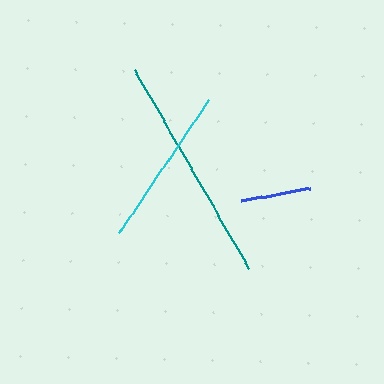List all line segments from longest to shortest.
From longest to shortest: teal, cyan, blue.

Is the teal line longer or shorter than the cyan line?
The teal line is longer than the cyan line.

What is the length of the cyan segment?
The cyan segment is approximately 160 pixels long.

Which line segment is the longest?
The teal line is the longest at approximately 231 pixels.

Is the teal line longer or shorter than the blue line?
The teal line is longer than the blue line.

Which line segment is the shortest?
The blue line is the shortest at approximately 71 pixels.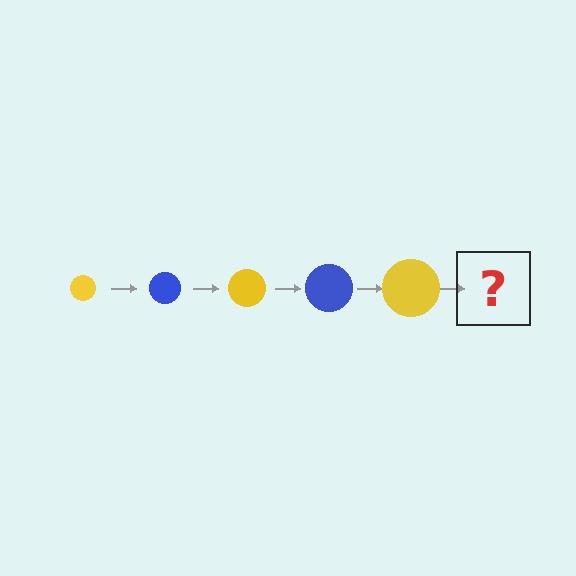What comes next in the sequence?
The next element should be a blue circle, larger than the previous one.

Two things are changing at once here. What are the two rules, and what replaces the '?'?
The two rules are that the circle grows larger each step and the color cycles through yellow and blue. The '?' should be a blue circle, larger than the previous one.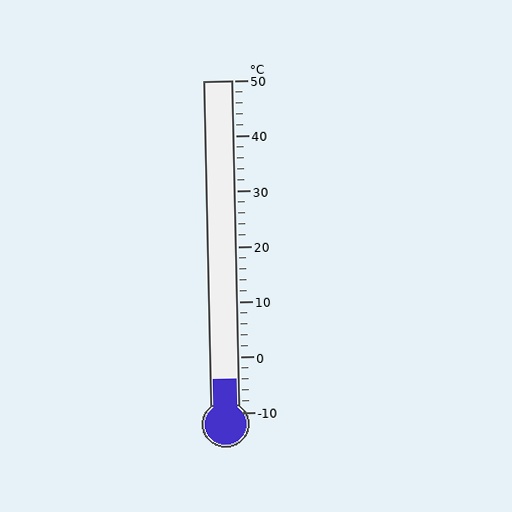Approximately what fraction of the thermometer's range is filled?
The thermometer is filled to approximately 10% of its range.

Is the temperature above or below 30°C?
The temperature is below 30°C.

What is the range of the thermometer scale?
The thermometer scale ranges from -10°C to 50°C.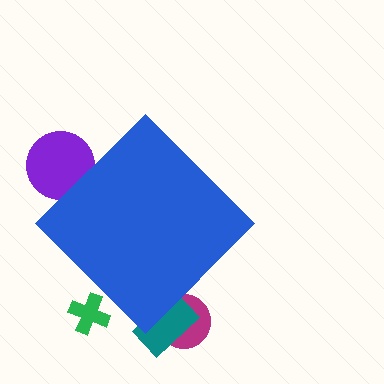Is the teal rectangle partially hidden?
Yes, the teal rectangle is partially hidden behind the blue diamond.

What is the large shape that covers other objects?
A blue diamond.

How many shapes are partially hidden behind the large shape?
4 shapes are partially hidden.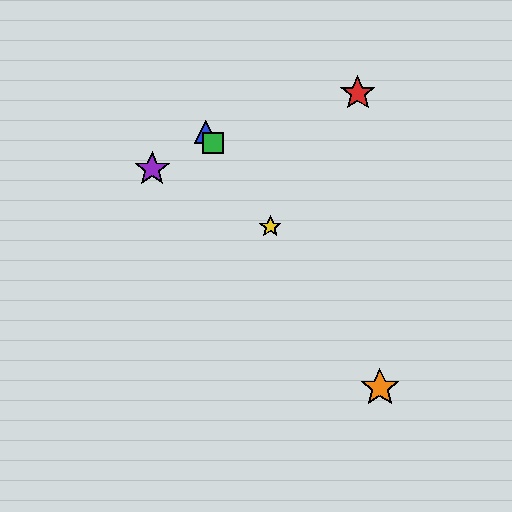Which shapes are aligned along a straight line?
The blue triangle, the green square, the yellow star, the orange star are aligned along a straight line.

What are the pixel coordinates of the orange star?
The orange star is at (380, 388).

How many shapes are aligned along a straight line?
4 shapes (the blue triangle, the green square, the yellow star, the orange star) are aligned along a straight line.